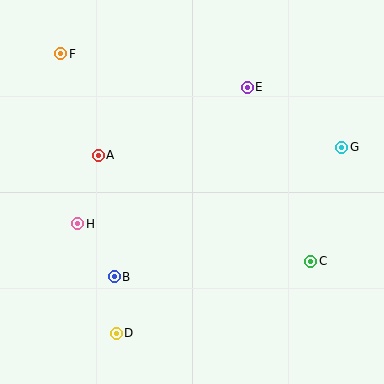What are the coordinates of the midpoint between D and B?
The midpoint between D and B is at (115, 305).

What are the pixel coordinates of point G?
Point G is at (341, 147).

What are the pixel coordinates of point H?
Point H is at (78, 224).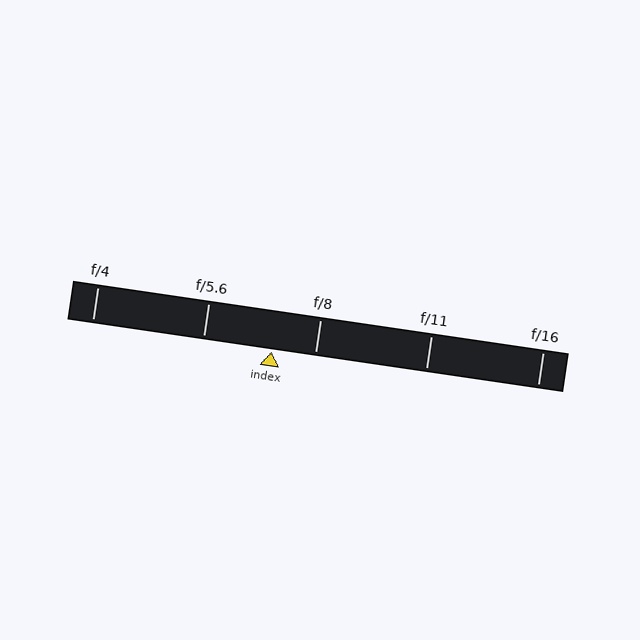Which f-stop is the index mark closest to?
The index mark is closest to f/8.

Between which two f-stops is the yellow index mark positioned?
The index mark is between f/5.6 and f/8.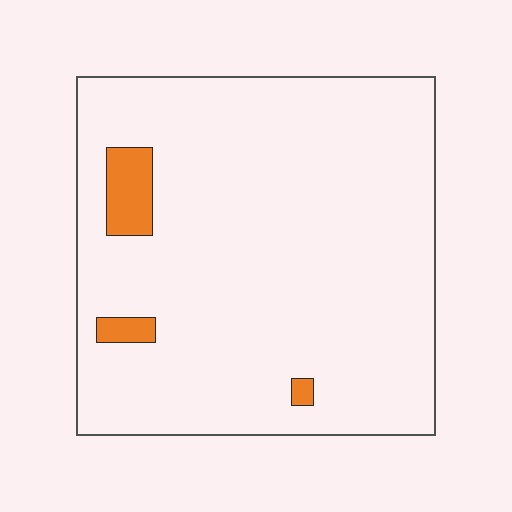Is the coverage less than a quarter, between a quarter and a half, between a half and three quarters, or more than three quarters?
Less than a quarter.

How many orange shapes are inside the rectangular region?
3.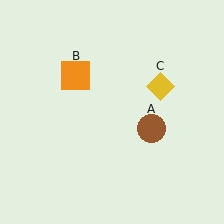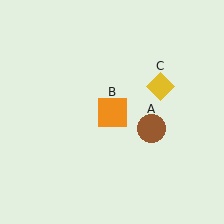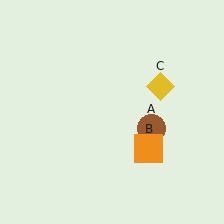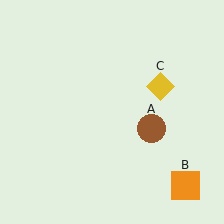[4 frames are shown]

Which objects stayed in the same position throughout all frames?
Brown circle (object A) and yellow diamond (object C) remained stationary.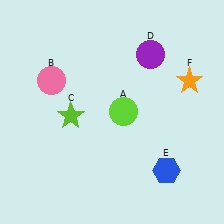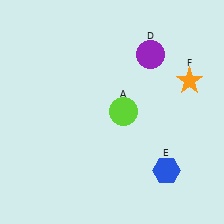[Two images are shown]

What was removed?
The lime star (C), the pink circle (B) were removed in Image 2.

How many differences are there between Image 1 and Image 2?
There are 2 differences between the two images.